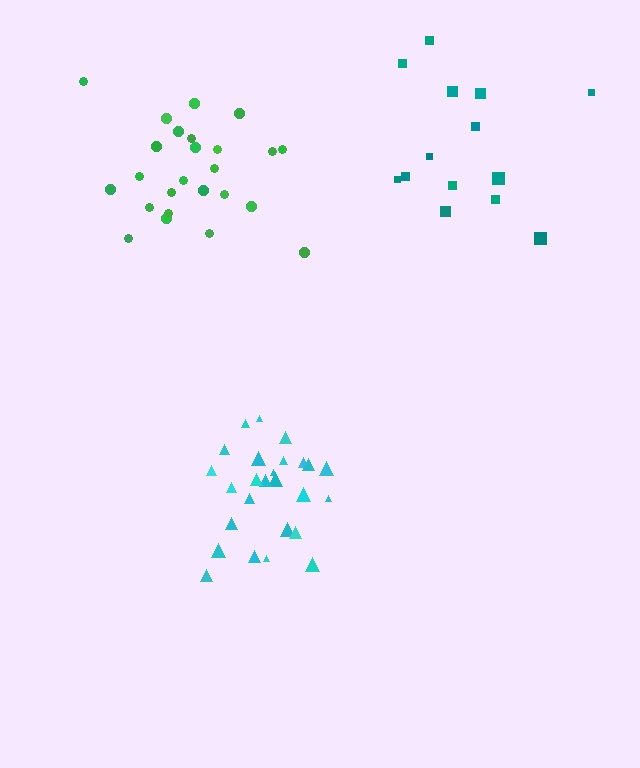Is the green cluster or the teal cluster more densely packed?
Green.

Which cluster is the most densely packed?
Cyan.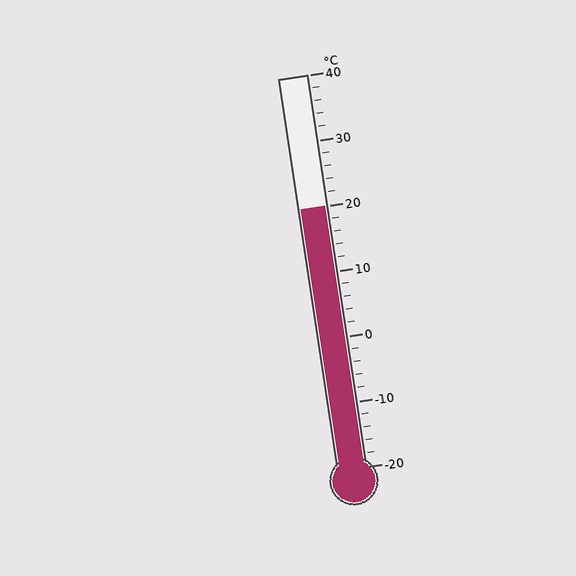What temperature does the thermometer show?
The thermometer shows approximately 20°C.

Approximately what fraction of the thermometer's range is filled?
The thermometer is filled to approximately 65% of its range.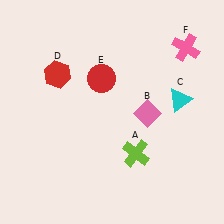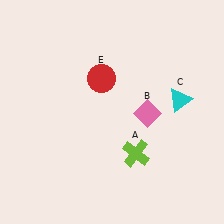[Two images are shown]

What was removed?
The red hexagon (D), the pink cross (F) were removed in Image 2.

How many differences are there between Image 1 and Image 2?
There are 2 differences between the two images.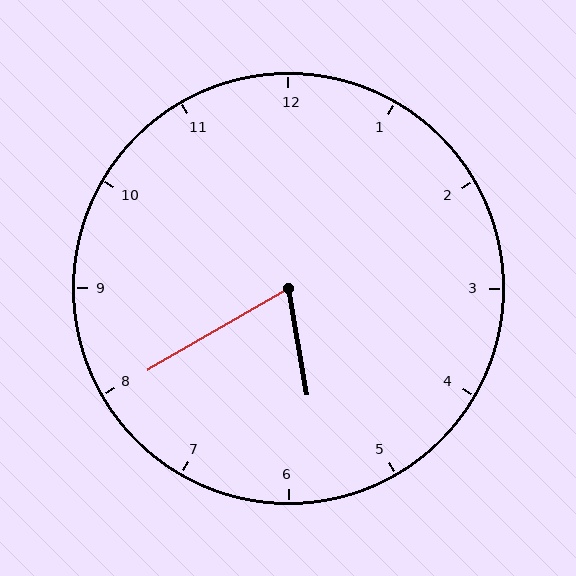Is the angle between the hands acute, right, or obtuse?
It is acute.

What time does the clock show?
5:40.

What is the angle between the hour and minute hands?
Approximately 70 degrees.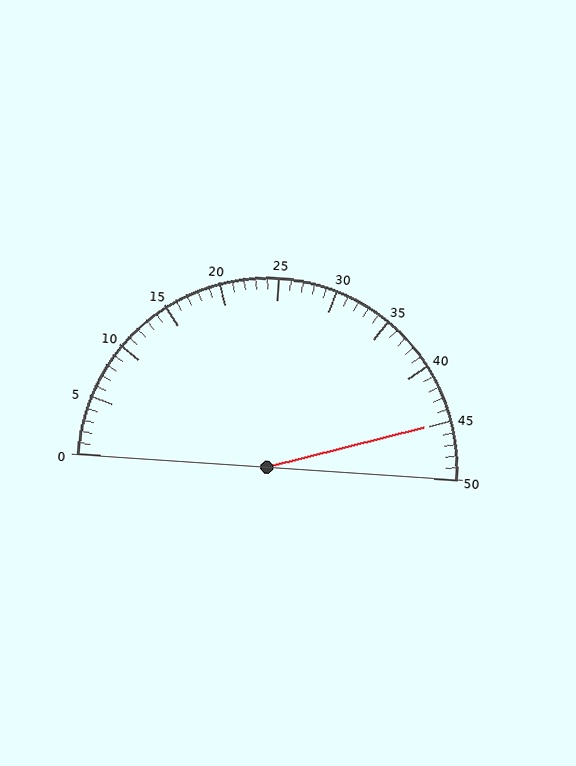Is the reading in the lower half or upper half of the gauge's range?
The reading is in the upper half of the range (0 to 50).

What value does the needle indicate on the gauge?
The needle indicates approximately 45.